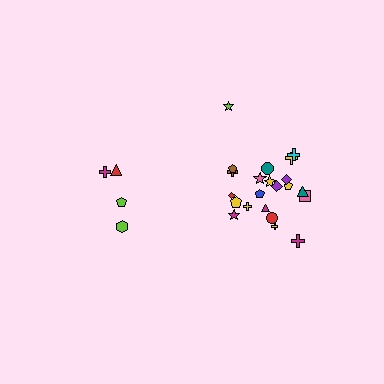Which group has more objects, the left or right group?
The right group.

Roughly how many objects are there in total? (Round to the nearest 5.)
Roughly 25 objects in total.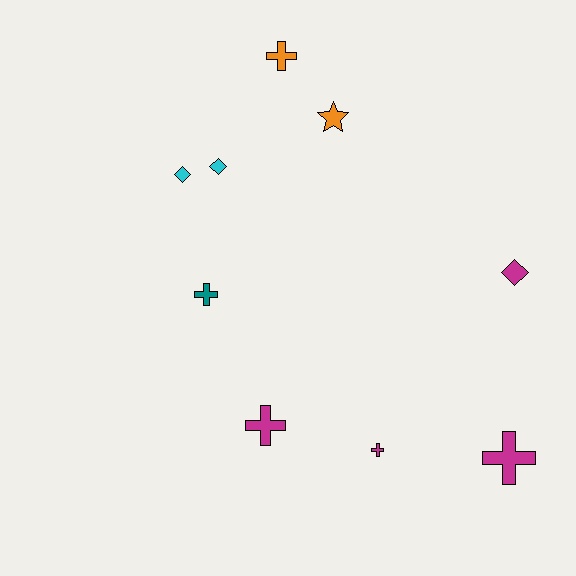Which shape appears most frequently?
Cross, with 5 objects.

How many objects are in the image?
There are 9 objects.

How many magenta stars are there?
There are no magenta stars.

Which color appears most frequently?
Magenta, with 4 objects.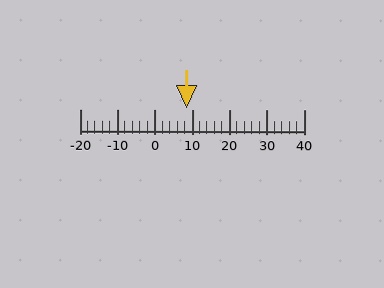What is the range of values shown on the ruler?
The ruler shows values from -20 to 40.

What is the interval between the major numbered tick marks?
The major tick marks are spaced 10 units apart.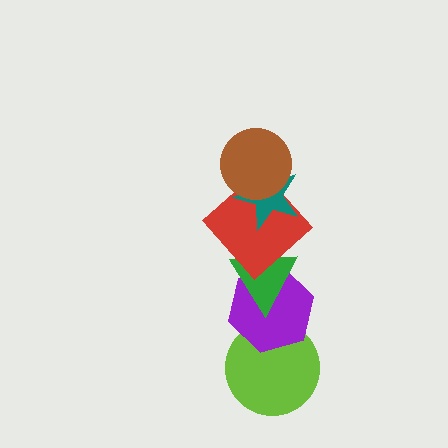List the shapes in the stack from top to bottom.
From top to bottom: the brown circle, the teal star, the red diamond, the green triangle, the purple hexagon, the lime circle.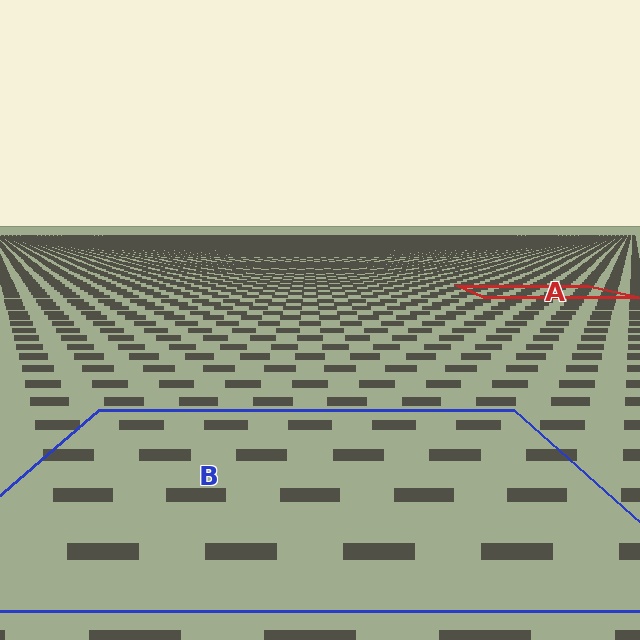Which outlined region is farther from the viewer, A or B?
Region A is farther from the viewer — the texture elements inside it appear smaller and more densely packed.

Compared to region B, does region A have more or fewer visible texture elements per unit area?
Region A has more texture elements per unit area — they are packed more densely because it is farther away.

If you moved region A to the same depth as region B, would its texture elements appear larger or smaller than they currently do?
They would appear larger. At a closer depth, the same texture elements are projected at a bigger on-screen size.